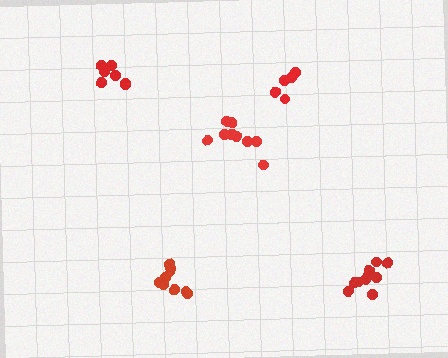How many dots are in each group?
Group 1: 9 dots, Group 2: 5 dots, Group 3: 7 dots, Group 4: 10 dots, Group 5: 11 dots (42 total).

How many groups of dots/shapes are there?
There are 5 groups.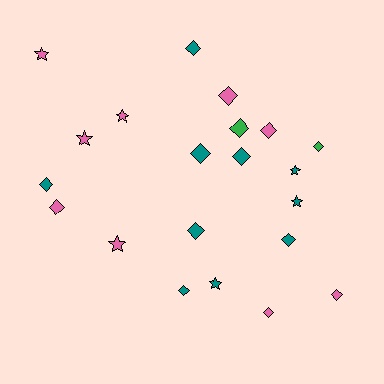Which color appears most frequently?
Teal, with 10 objects.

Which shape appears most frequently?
Diamond, with 14 objects.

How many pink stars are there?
There are 4 pink stars.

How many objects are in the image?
There are 21 objects.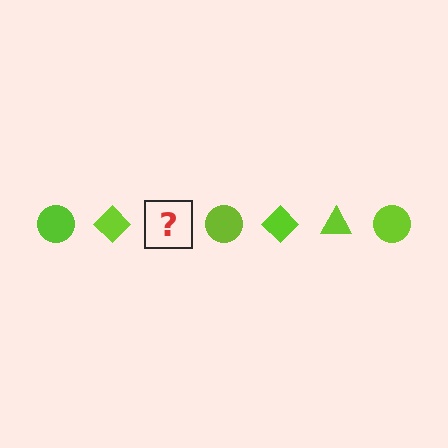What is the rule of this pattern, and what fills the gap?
The rule is that the pattern cycles through circle, diamond, triangle shapes in lime. The gap should be filled with a lime triangle.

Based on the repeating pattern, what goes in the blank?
The blank should be a lime triangle.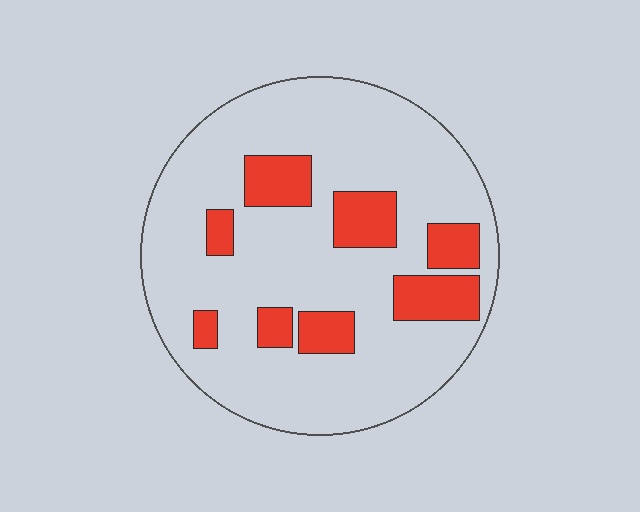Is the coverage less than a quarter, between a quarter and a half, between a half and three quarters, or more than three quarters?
Less than a quarter.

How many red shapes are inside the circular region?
8.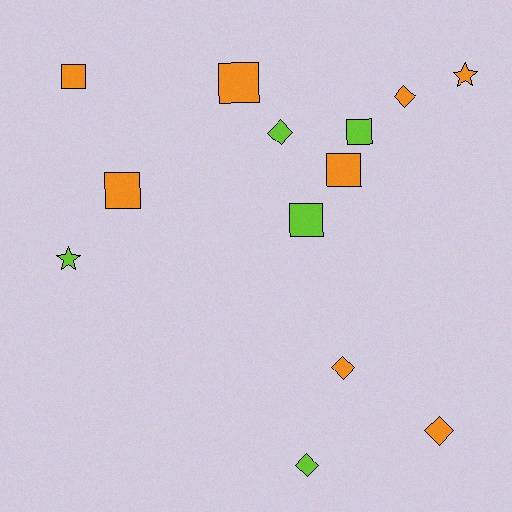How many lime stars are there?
There is 1 lime star.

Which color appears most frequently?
Orange, with 8 objects.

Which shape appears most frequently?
Square, with 6 objects.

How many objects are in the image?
There are 13 objects.